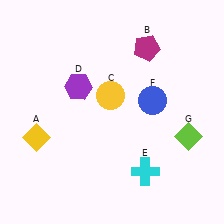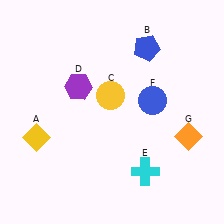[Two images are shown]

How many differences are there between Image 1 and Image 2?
There are 2 differences between the two images.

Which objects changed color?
B changed from magenta to blue. G changed from lime to orange.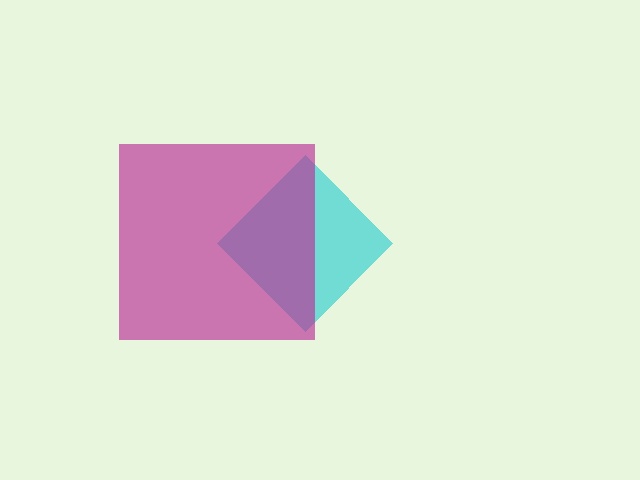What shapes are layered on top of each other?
The layered shapes are: a cyan diamond, a magenta square.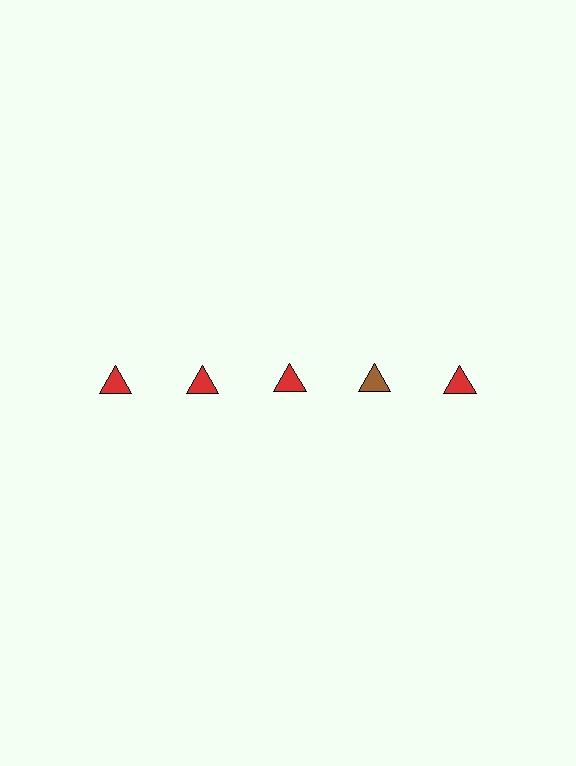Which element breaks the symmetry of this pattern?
The brown triangle in the top row, second from right column breaks the symmetry. All other shapes are red triangles.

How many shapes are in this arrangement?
There are 5 shapes arranged in a grid pattern.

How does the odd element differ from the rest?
It has a different color: brown instead of red.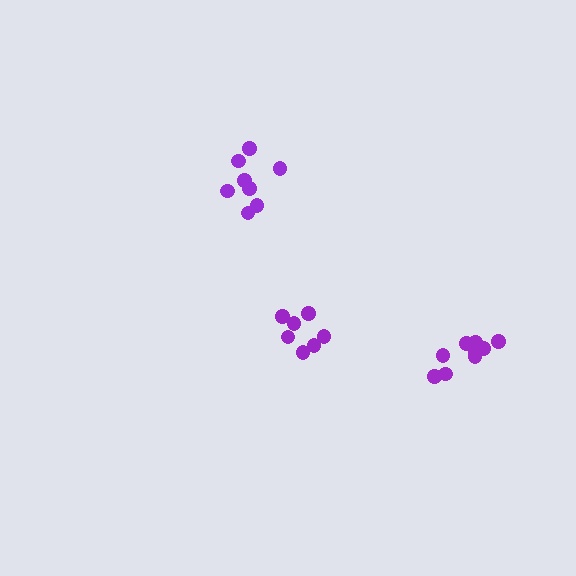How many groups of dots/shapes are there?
There are 3 groups.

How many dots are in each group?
Group 1: 8 dots, Group 2: 7 dots, Group 3: 10 dots (25 total).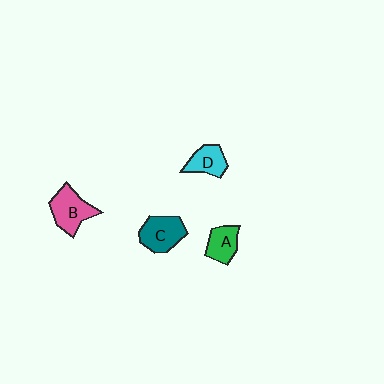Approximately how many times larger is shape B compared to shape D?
Approximately 1.4 times.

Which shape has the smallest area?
Shape A (green).